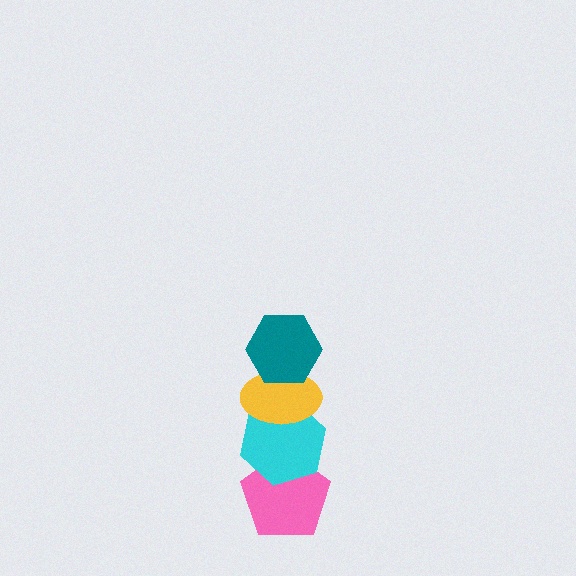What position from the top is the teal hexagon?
The teal hexagon is 1st from the top.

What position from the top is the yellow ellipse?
The yellow ellipse is 2nd from the top.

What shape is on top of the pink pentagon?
The cyan hexagon is on top of the pink pentagon.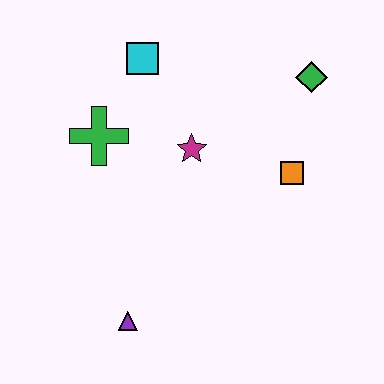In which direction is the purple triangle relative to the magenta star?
The purple triangle is below the magenta star.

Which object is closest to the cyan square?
The green cross is closest to the cyan square.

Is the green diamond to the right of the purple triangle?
Yes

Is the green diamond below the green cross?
No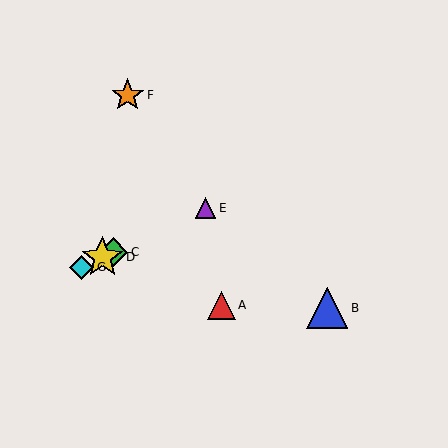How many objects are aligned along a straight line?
4 objects (C, D, E, G) are aligned along a straight line.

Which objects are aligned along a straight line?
Objects C, D, E, G are aligned along a straight line.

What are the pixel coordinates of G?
Object G is at (82, 267).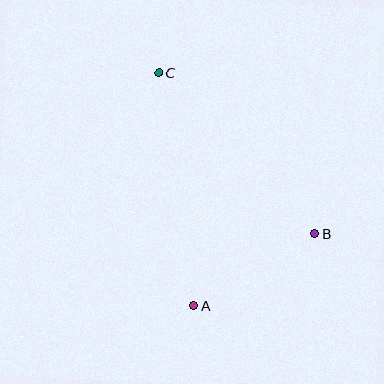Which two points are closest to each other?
Points A and B are closest to each other.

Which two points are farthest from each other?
Points A and C are farthest from each other.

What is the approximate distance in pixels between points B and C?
The distance between B and C is approximately 224 pixels.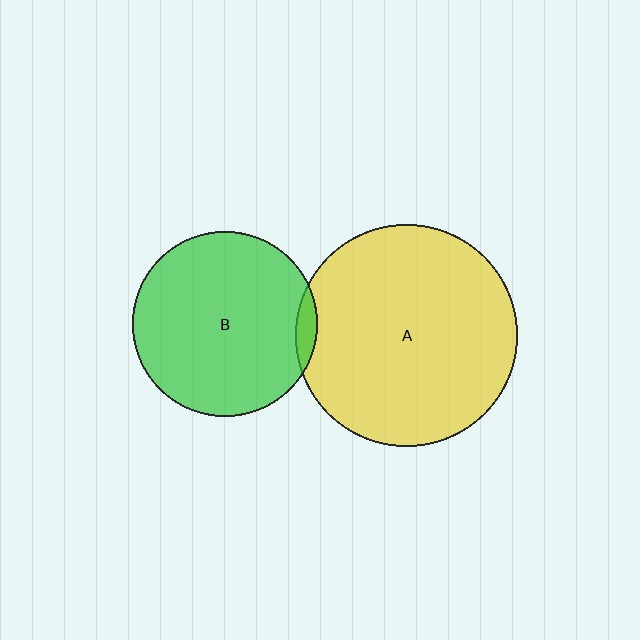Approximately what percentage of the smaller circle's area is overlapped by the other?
Approximately 5%.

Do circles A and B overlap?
Yes.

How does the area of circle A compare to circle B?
Approximately 1.4 times.